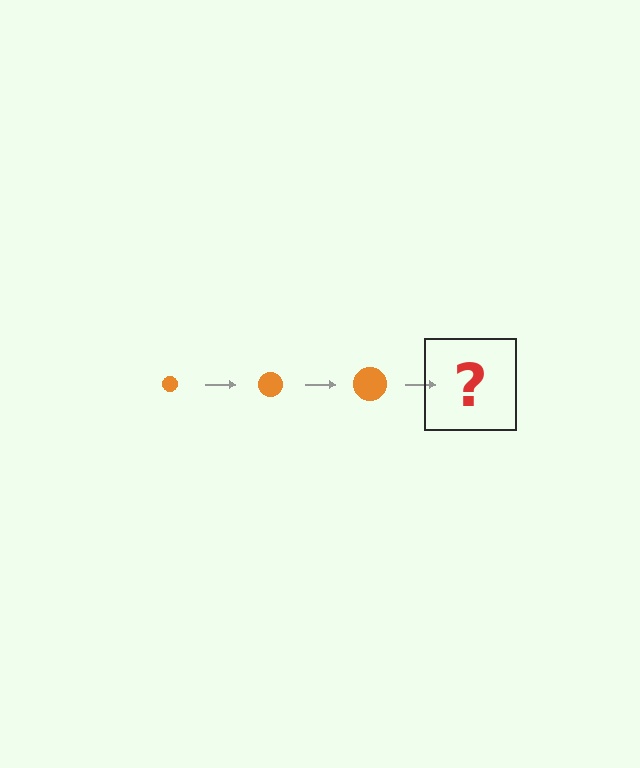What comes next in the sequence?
The next element should be an orange circle, larger than the previous one.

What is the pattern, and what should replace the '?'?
The pattern is that the circle gets progressively larger each step. The '?' should be an orange circle, larger than the previous one.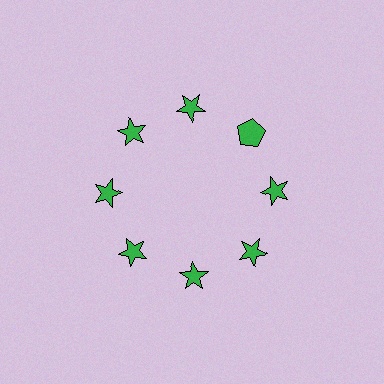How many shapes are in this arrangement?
There are 8 shapes arranged in a ring pattern.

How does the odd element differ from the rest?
It has a different shape: pentagon instead of star.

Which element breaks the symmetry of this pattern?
The green pentagon at roughly the 2 o'clock position breaks the symmetry. All other shapes are green stars.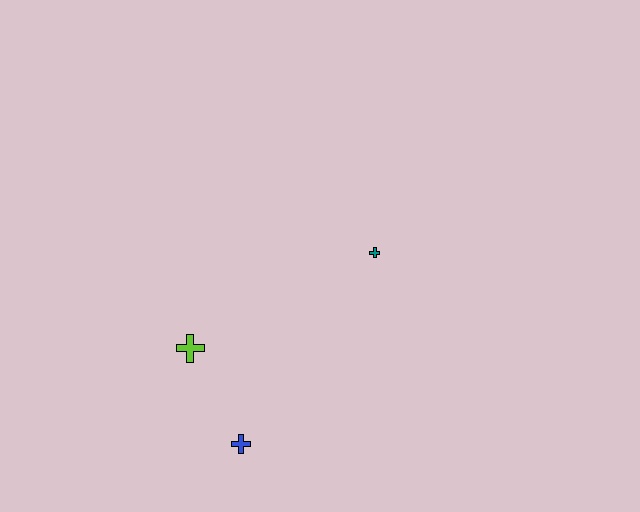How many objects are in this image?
There are 3 objects.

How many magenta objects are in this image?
There are no magenta objects.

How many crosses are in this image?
There are 3 crosses.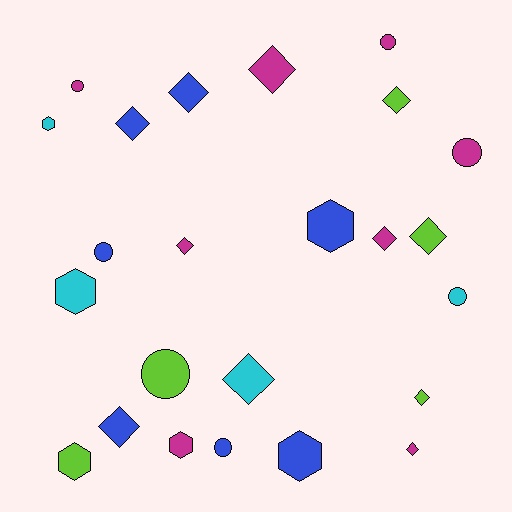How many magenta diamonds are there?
There are 4 magenta diamonds.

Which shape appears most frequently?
Diamond, with 11 objects.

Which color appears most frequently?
Magenta, with 8 objects.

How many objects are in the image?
There are 24 objects.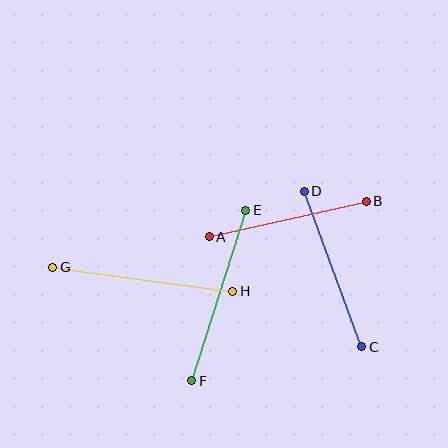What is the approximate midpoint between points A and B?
The midpoint is at approximately (288, 219) pixels.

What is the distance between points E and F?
The distance is approximately 179 pixels.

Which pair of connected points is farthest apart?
Points G and H are farthest apart.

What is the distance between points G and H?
The distance is approximately 181 pixels.